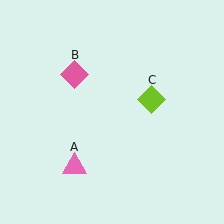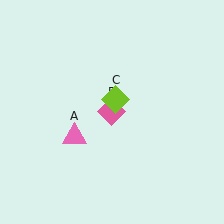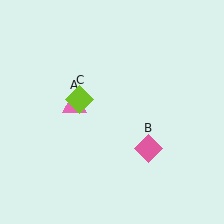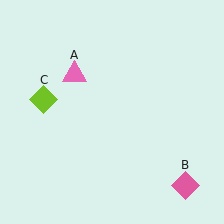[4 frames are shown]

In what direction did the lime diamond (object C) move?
The lime diamond (object C) moved left.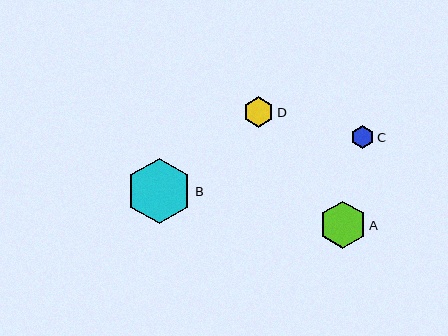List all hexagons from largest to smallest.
From largest to smallest: B, A, D, C.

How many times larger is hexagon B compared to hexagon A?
Hexagon B is approximately 1.4 times the size of hexagon A.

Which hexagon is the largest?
Hexagon B is the largest with a size of approximately 66 pixels.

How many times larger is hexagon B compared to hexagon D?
Hexagon B is approximately 2.2 times the size of hexagon D.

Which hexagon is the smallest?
Hexagon C is the smallest with a size of approximately 23 pixels.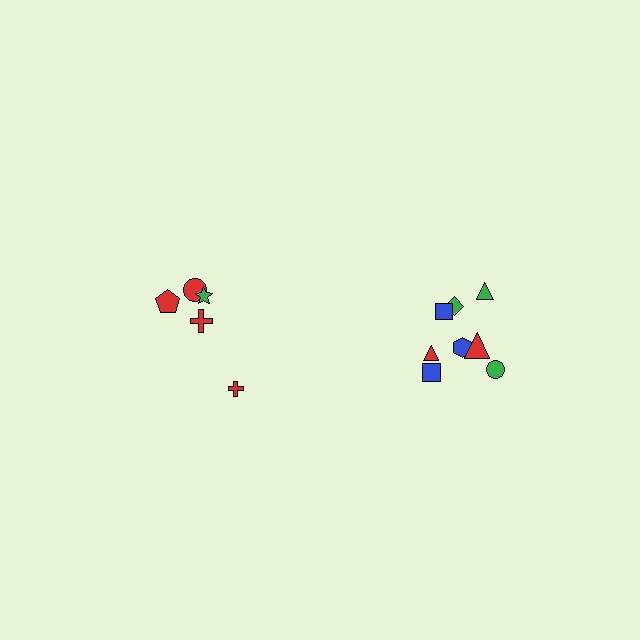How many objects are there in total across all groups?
There are 13 objects.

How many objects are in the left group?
There are 5 objects.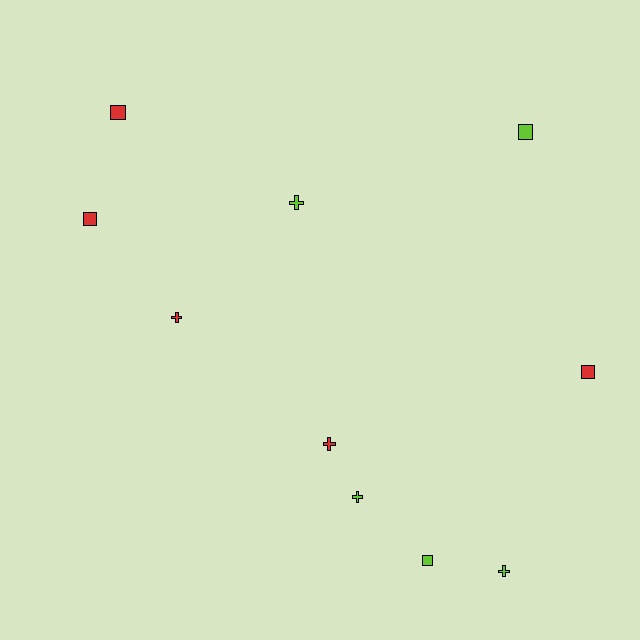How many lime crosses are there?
There are 3 lime crosses.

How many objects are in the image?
There are 10 objects.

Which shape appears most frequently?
Cross, with 5 objects.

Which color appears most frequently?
Lime, with 5 objects.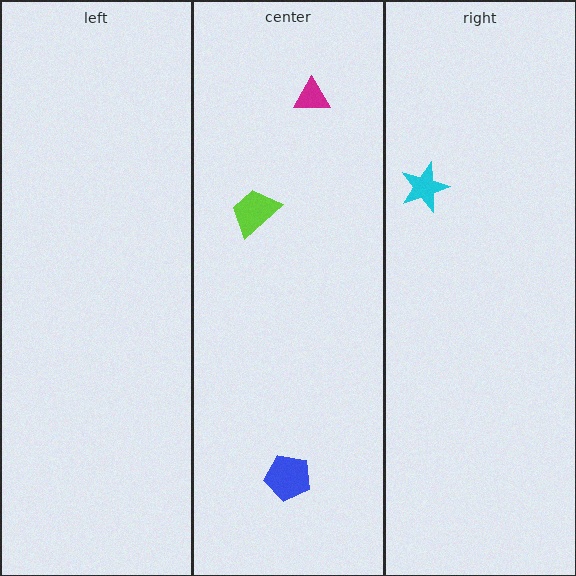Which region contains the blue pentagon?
The center region.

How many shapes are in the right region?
1.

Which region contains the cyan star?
The right region.